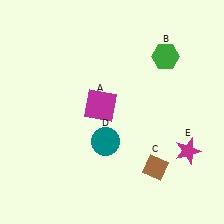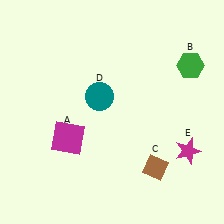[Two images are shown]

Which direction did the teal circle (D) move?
The teal circle (D) moved up.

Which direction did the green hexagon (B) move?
The green hexagon (B) moved right.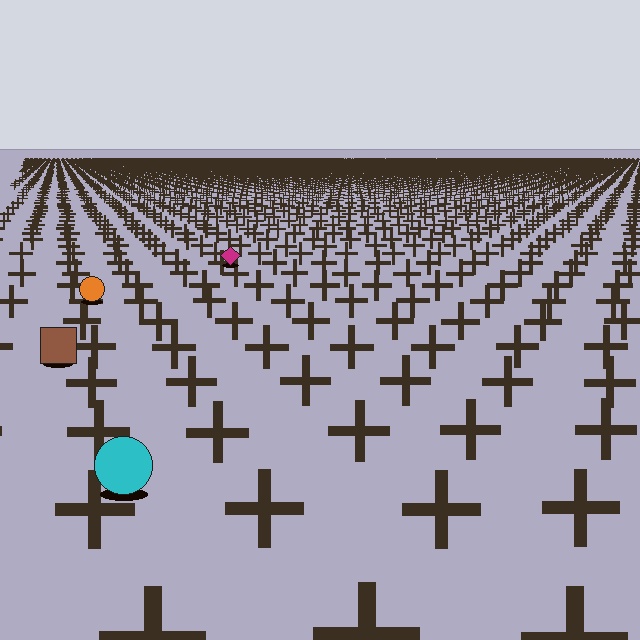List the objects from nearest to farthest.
From nearest to farthest: the cyan circle, the brown square, the orange circle, the magenta diamond.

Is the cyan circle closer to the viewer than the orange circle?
Yes. The cyan circle is closer — you can tell from the texture gradient: the ground texture is coarser near it.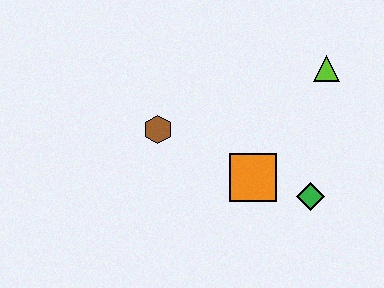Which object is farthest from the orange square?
The lime triangle is farthest from the orange square.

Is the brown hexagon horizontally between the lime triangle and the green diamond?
No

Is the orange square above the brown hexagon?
No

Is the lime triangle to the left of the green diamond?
No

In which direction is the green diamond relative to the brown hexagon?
The green diamond is to the right of the brown hexagon.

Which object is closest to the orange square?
The green diamond is closest to the orange square.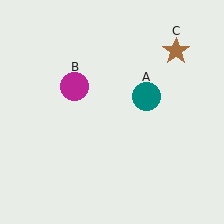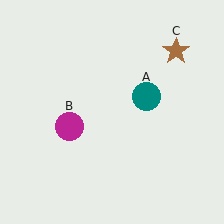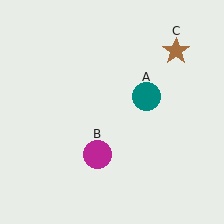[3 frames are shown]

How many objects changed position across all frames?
1 object changed position: magenta circle (object B).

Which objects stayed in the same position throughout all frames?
Teal circle (object A) and brown star (object C) remained stationary.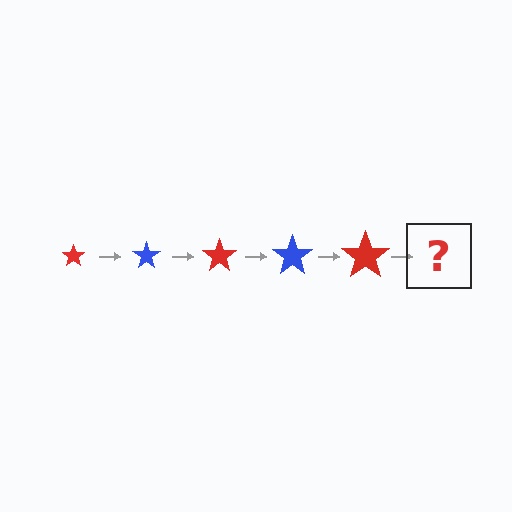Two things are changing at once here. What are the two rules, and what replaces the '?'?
The two rules are that the star grows larger each step and the color cycles through red and blue. The '?' should be a blue star, larger than the previous one.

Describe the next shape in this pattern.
It should be a blue star, larger than the previous one.